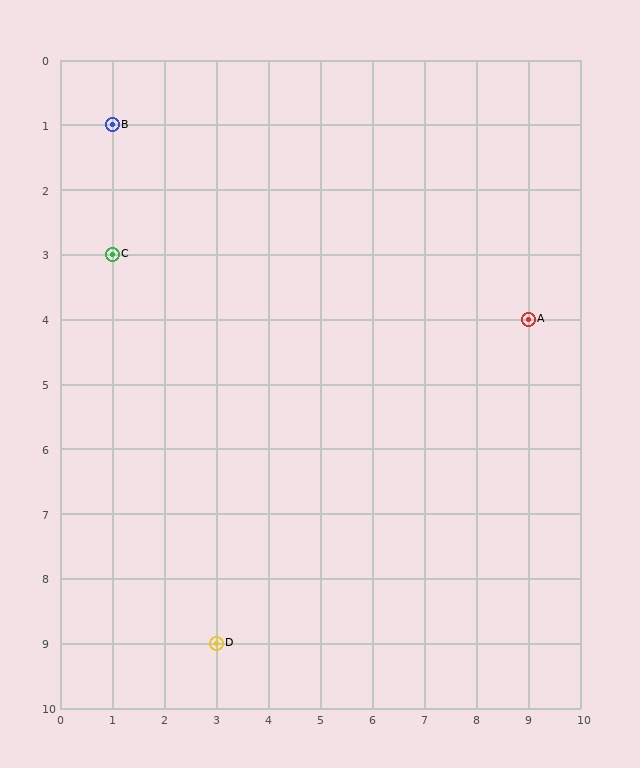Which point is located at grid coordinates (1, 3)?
Point C is at (1, 3).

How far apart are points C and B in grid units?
Points C and B are 2 rows apart.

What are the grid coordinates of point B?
Point B is at grid coordinates (1, 1).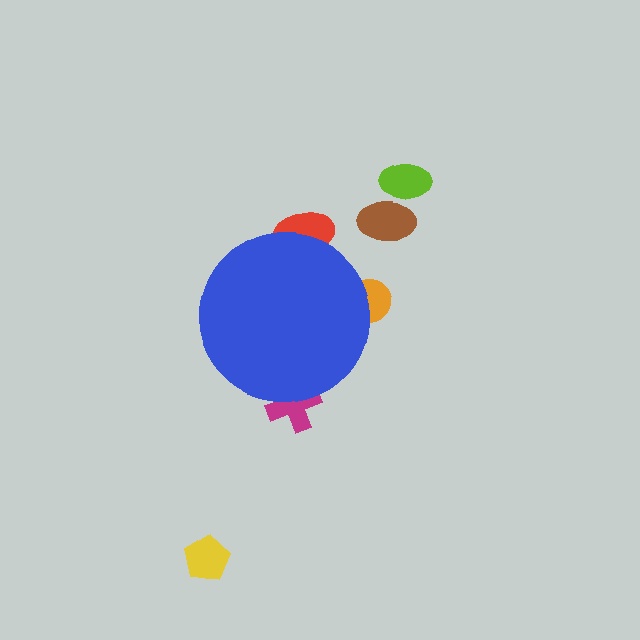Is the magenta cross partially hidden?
Yes, the magenta cross is partially hidden behind the blue circle.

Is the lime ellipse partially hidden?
No, the lime ellipse is fully visible.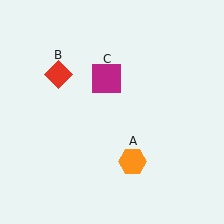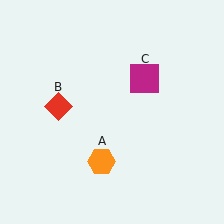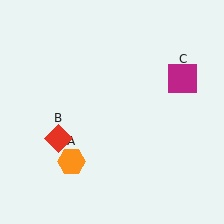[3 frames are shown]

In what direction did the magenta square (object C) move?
The magenta square (object C) moved right.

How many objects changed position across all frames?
3 objects changed position: orange hexagon (object A), red diamond (object B), magenta square (object C).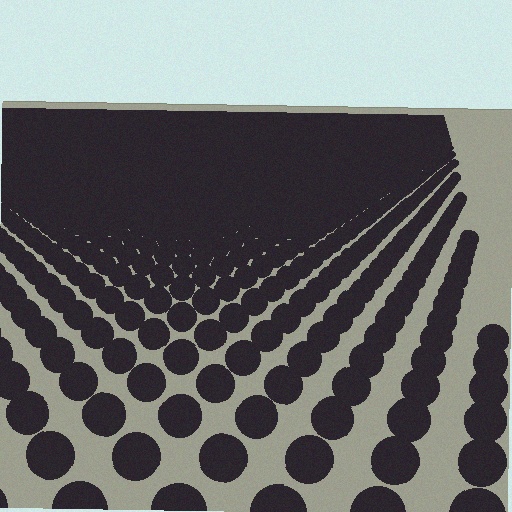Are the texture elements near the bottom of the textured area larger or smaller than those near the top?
Larger. Near the bottom, elements are closer to the viewer and appear at a bigger on-screen size.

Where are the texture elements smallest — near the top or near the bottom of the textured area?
Near the top.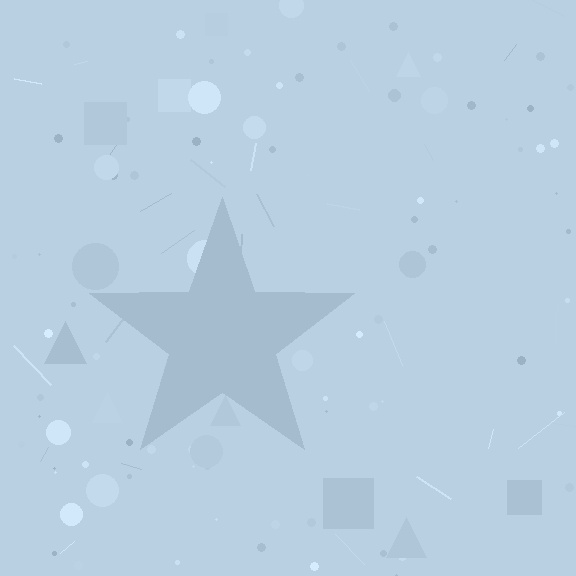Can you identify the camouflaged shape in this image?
The camouflaged shape is a star.